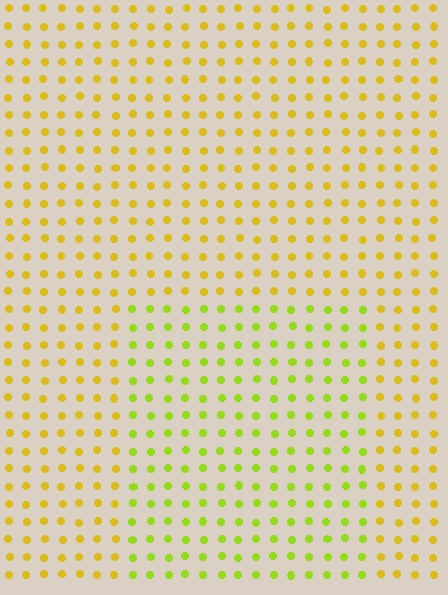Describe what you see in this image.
The image is filled with small yellow elements in a uniform arrangement. A rectangle-shaped region is visible where the elements are tinted to a slightly different hue, forming a subtle color boundary.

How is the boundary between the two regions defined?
The boundary is defined purely by a slight shift in hue (about 31 degrees). Spacing, size, and orientation are identical on both sides.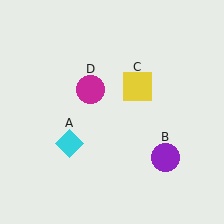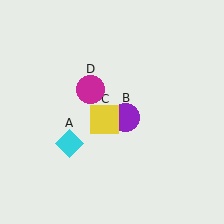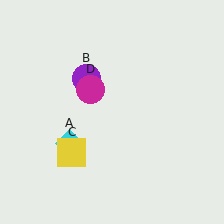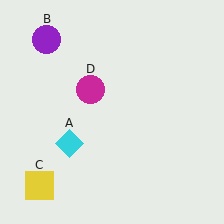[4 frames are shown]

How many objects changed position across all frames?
2 objects changed position: purple circle (object B), yellow square (object C).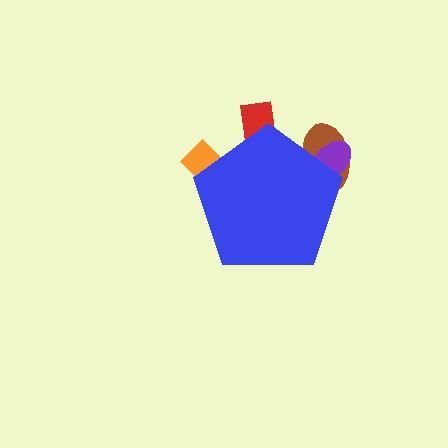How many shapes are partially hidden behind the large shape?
4 shapes are partially hidden.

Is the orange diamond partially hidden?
Yes, the orange diamond is partially hidden behind the blue pentagon.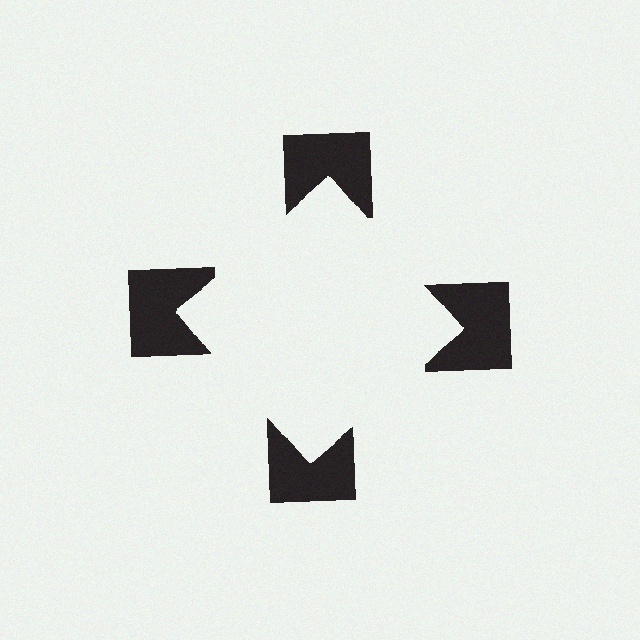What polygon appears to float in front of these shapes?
An illusory square — its edges are inferred from the aligned wedge cuts in the notched squares, not physically drawn.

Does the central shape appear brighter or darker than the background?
It typically appears slightly brighter than the background, even though no actual brightness change is drawn.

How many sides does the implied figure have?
4 sides.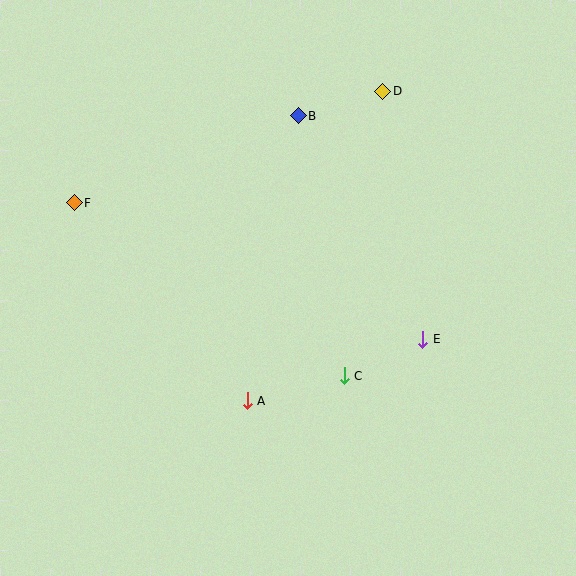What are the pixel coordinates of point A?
Point A is at (247, 401).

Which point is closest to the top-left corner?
Point F is closest to the top-left corner.